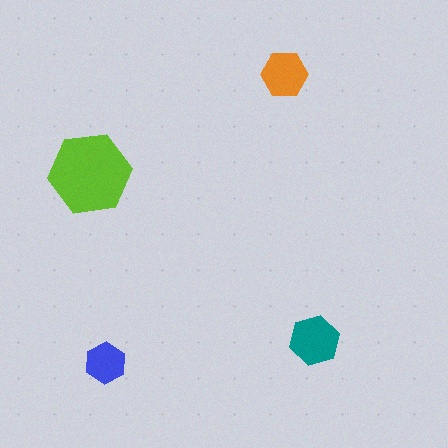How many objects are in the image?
There are 4 objects in the image.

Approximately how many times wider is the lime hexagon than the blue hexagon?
About 2 times wider.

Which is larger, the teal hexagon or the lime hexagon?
The lime one.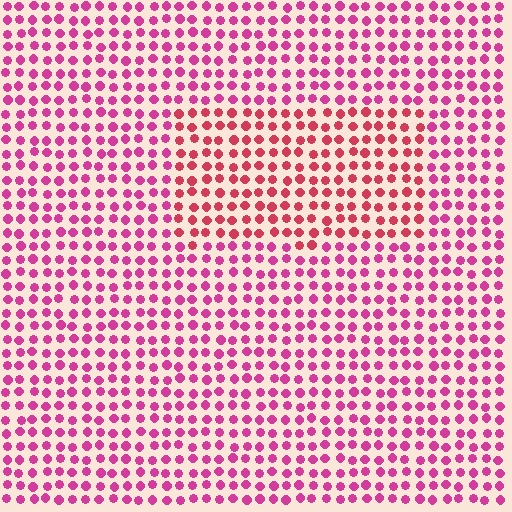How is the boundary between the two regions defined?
The boundary is defined purely by a slight shift in hue (about 27 degrees). Spacing, size, and orientation are identical on both sides.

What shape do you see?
I see a rectangle.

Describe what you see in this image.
The image is filled with small magenta elements in a uniform arrangement. A rectangle-shaped region is visible where the elements are tinted to a slightly different hue, forming a subtle color boundary.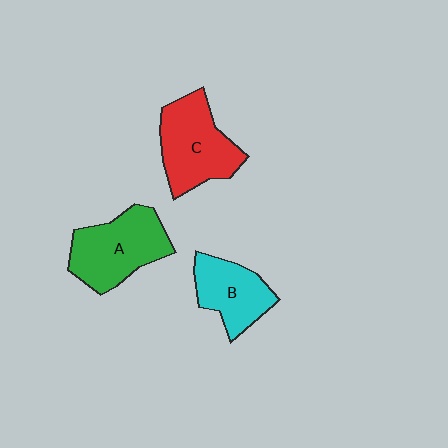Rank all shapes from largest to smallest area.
From largest to smallest: A (green), C (red), B (cyan).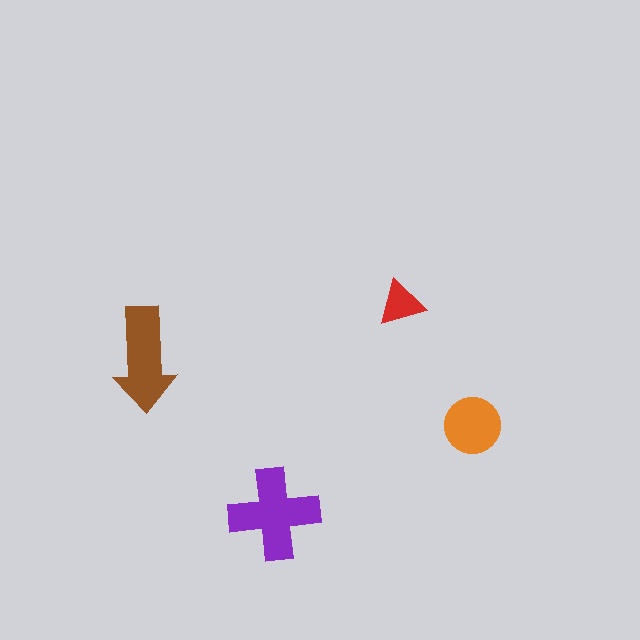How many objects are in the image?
There are 4 objects in the image.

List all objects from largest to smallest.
The purple cross, the brown arrow, the orange circle, the red triangle.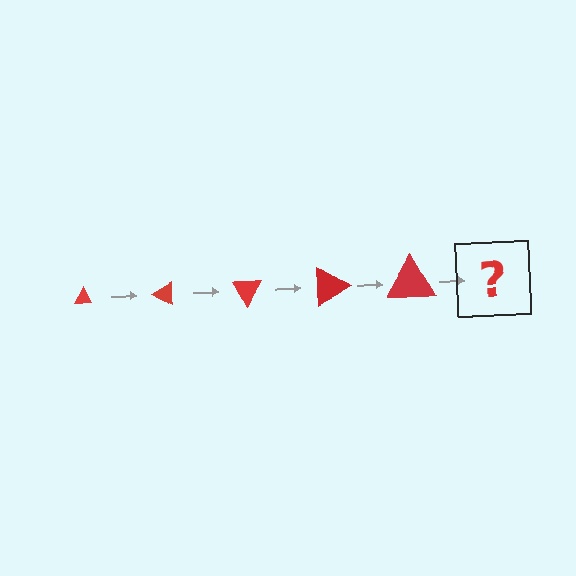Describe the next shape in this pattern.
It should be a triangle, larger than the previous one and rotated 150 degrees from the start.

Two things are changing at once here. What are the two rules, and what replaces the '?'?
The two rules are that the triangle grows larger each step and it rotates 30 degrees each step. The '?' should be a triangle, larger than the previous one and rotated 150 degrees from the start.